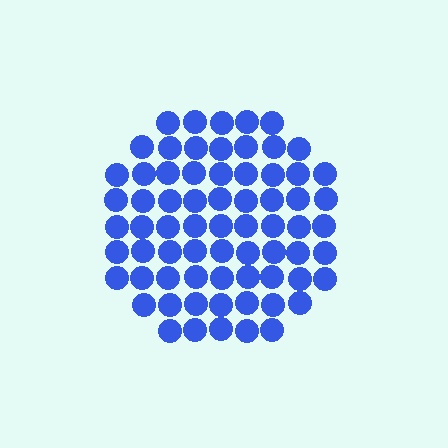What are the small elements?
The small elements are circles.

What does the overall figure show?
The overall figure shows a circle.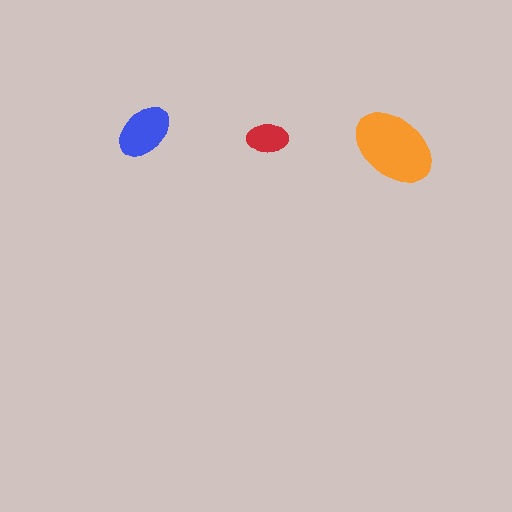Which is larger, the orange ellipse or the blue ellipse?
The orange one.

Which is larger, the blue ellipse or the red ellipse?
The blue one.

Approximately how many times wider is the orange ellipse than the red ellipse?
About 2 times wider.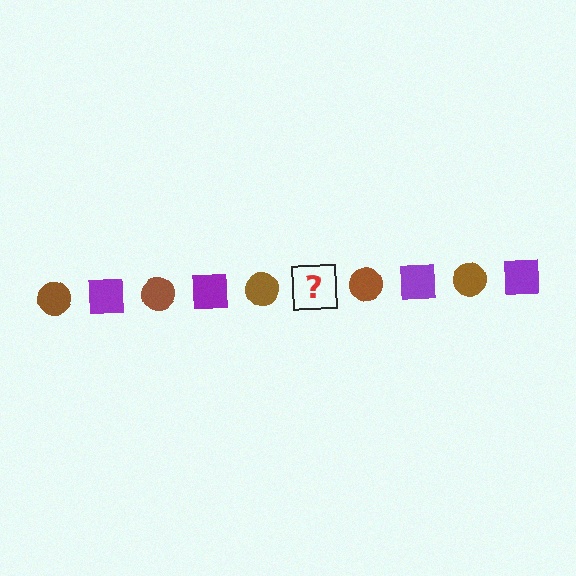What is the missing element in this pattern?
The missing element is a purple square.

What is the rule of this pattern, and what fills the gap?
The rule is that the pattern alternates between brown circle and purple square. The gap should be filled with a purple square.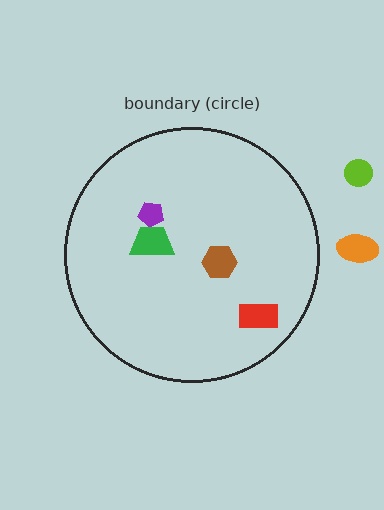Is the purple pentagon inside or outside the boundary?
Inside.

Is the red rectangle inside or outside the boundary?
Inside.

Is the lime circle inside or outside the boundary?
Outside.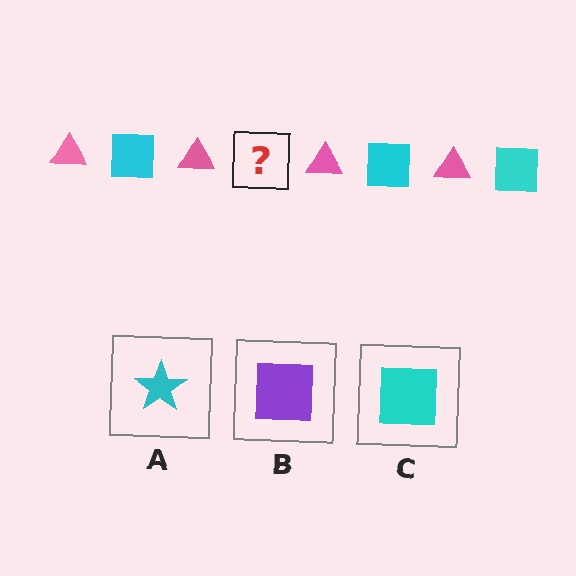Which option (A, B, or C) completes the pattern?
C.